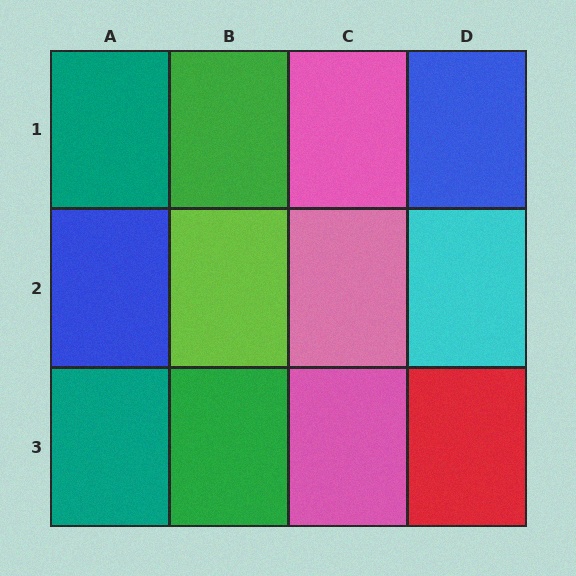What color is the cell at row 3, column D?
Red.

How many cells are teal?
2 cells are teal.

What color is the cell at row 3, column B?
Green.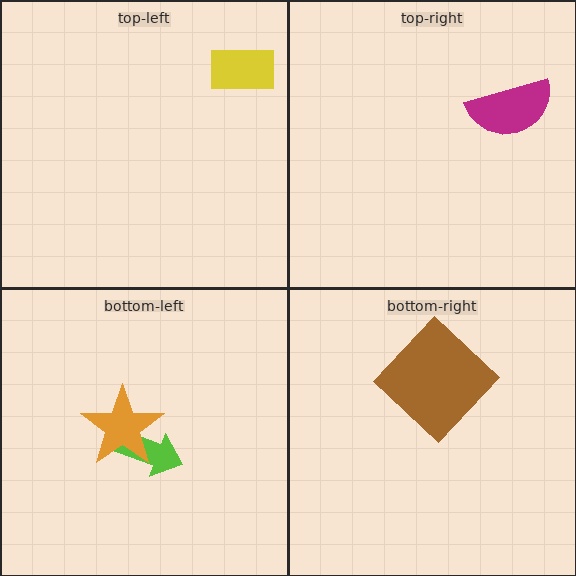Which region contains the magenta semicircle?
The top-right region.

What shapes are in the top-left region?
The yellow rectangle.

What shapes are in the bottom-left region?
The lime arrow, the orange star.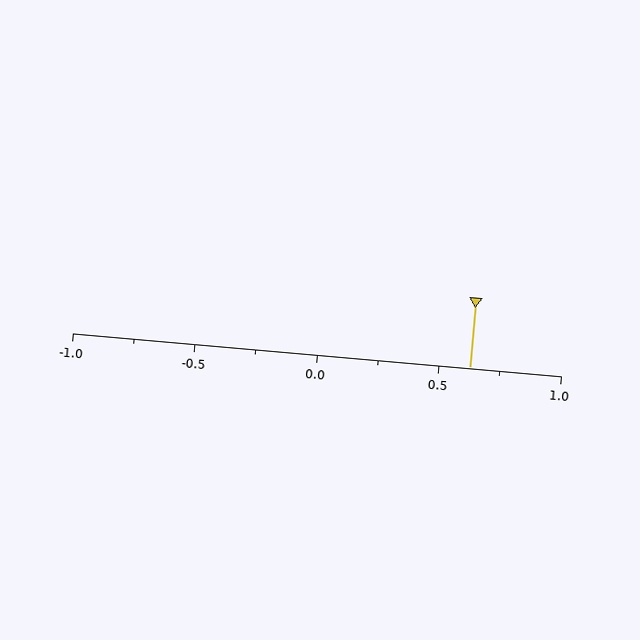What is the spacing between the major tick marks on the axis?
The major ticks are spaced 0.5 apart.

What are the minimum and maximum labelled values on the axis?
The axis runs from -1.0 to 1.0.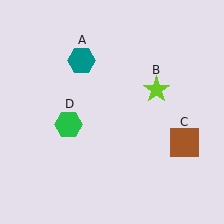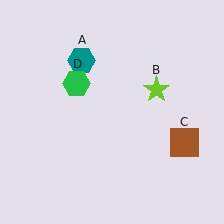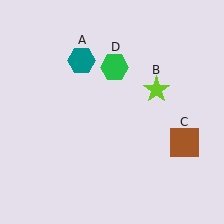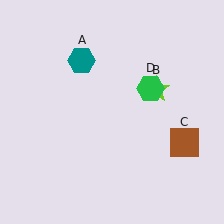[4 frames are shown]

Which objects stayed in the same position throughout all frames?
Teal hexagon (object A) and lime star (object B) and brown square (object C) remained stationary.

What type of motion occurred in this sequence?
The green hexagon (object D) rotated clockwise around the center of the scene.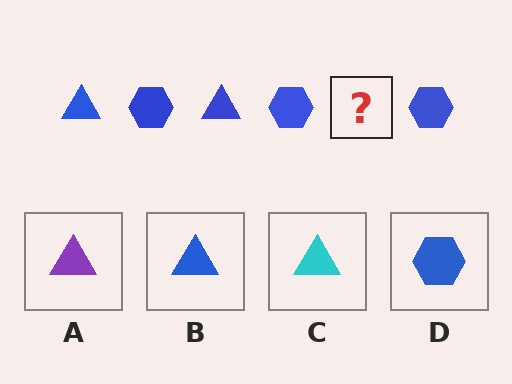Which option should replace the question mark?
Option B.